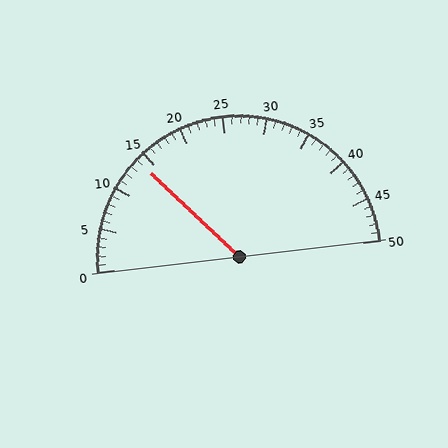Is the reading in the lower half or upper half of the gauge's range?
The reading is in the lower half of the range (0 to 50).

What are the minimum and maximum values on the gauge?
The gauge ranges from 0 to 50.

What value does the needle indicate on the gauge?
The needle indicates approximately 14.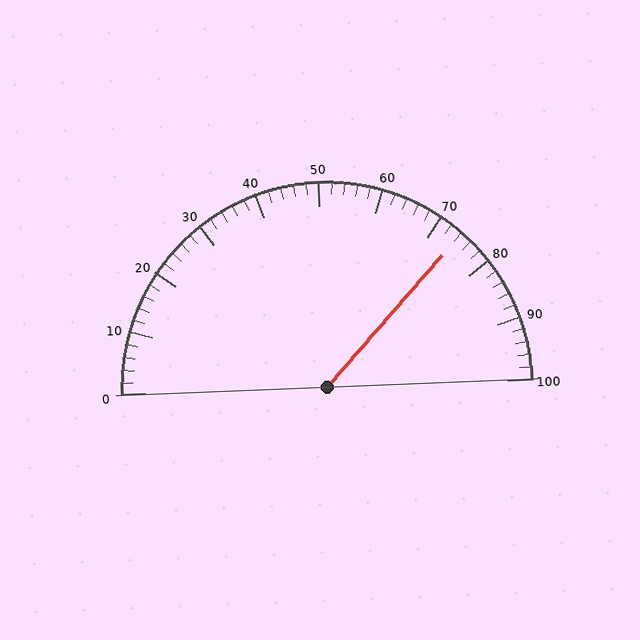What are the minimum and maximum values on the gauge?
The gauge ranges from 0 to 100.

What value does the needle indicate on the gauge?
The needle indicates approximately 74.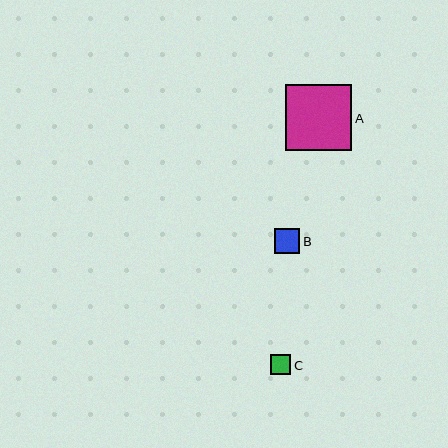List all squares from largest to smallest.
From largest to smallest: A, B, C.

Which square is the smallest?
Square C is the smallest with a size of approximately 20 pixels.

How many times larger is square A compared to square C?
Square A is approximately 3.2 times the size of square C.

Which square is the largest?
Square A is the largest with a size of approximately 66 pixels.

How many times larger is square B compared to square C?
Square B is approximately 1.2 times the size of square C.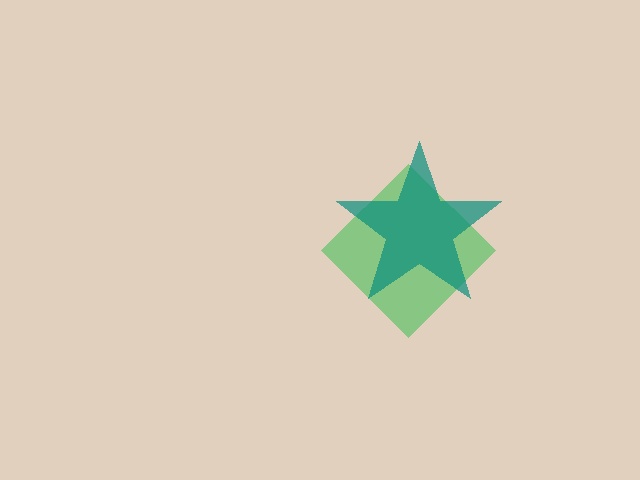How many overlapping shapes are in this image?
There are 2 overlapping shapes in the image.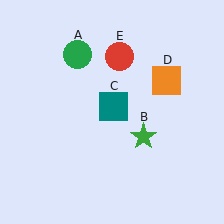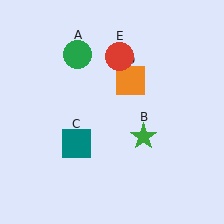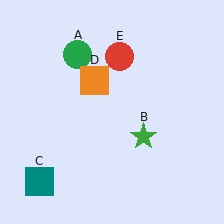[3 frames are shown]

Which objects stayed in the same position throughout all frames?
Green circle (object A) and green star (object B) and red circle (object E) remained stationary.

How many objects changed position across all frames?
2 objects changed position: teal square (object C), orange square (object D).